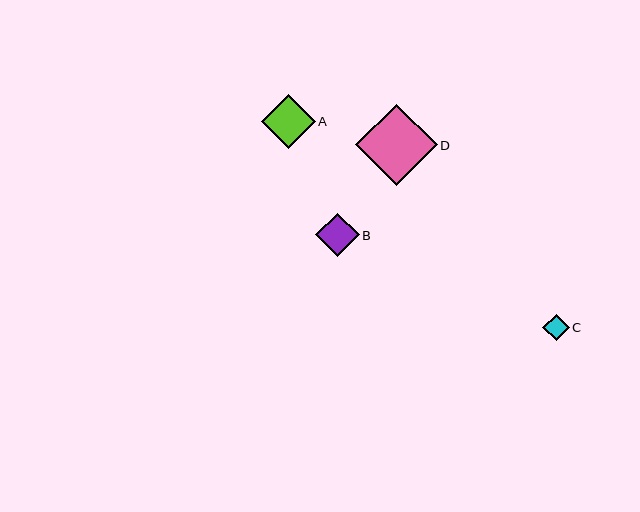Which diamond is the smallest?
Diamond C is the smallest with a size of approximately 26 pixels.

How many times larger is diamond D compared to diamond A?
Diamond D is approximately 1.5 times the size of diamond A.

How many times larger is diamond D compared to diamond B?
Diamond D is approximately 1.9 times the size of diamond B.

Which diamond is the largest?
Diamond D is the largest with a size of approximately 81 pixels.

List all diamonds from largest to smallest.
From largest to smallest: D, A, B, C.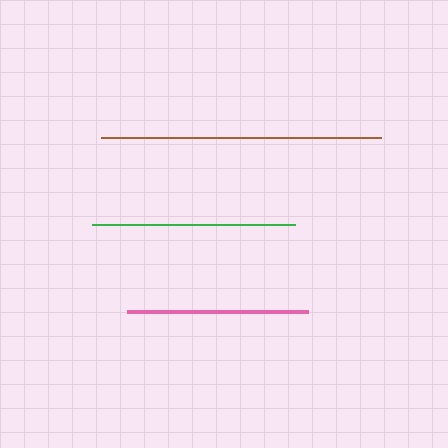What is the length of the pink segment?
The pink segment is approximately 181 pixels long.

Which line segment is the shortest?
The pink line is the shortest at approximately 181 pixels.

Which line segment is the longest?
The brown line is the longest at approximately 280 pixels.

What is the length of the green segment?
The green segment is approximately 203 pixels long.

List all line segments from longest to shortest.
From longest to shortest: brown, green, pink.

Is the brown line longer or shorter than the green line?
The brown line is longer than the green line.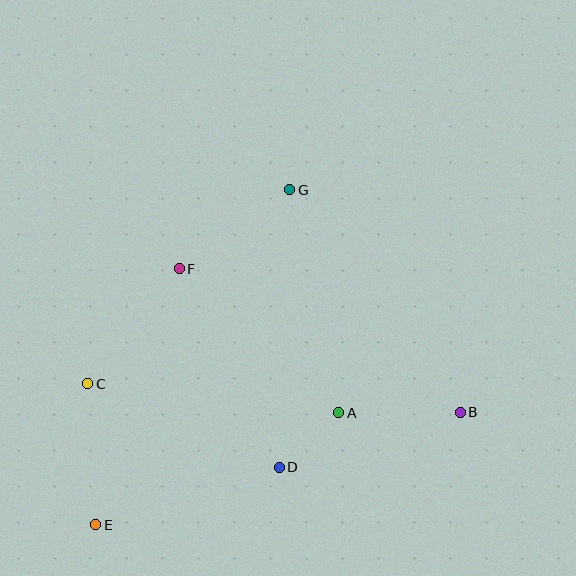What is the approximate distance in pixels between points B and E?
The distance between B and E is approximately 381 pixels.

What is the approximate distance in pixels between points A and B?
The distance between A and B is approximately 122 pixels.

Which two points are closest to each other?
Points A and D are closest to each other.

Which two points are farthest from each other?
Points E and G are farthest from each other.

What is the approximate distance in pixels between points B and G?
The distance between B and G is approximately 280 pixels.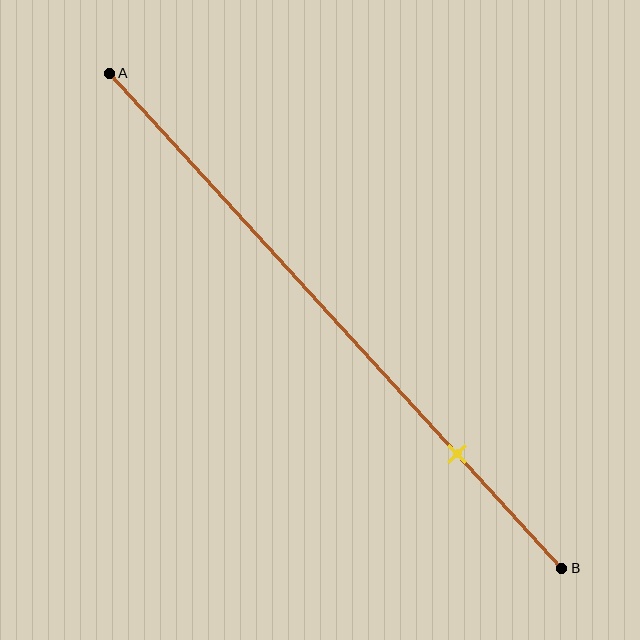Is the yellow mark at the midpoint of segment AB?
No, the mark is at about 75% from A, not at the 50% midpoint.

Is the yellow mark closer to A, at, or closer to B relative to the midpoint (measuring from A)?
The yellow mark is closer to point B than the midpoint of segment AB.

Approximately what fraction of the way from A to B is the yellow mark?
The yellow mark is approximately 75% of the way from A to B.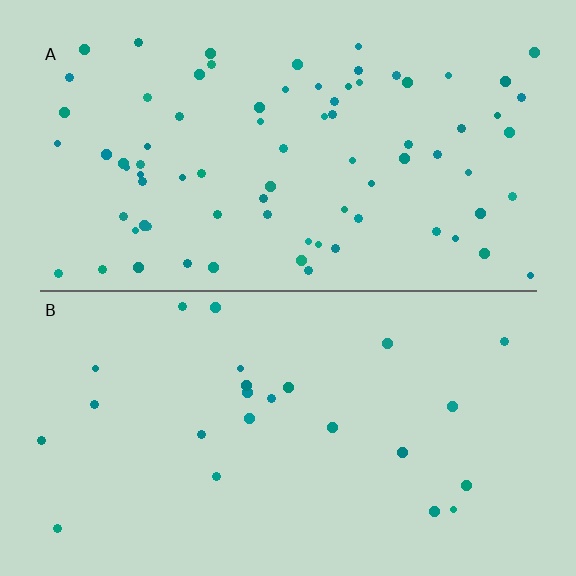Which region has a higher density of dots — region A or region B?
A (the top).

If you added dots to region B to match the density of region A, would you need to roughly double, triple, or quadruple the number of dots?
Approximately triple.